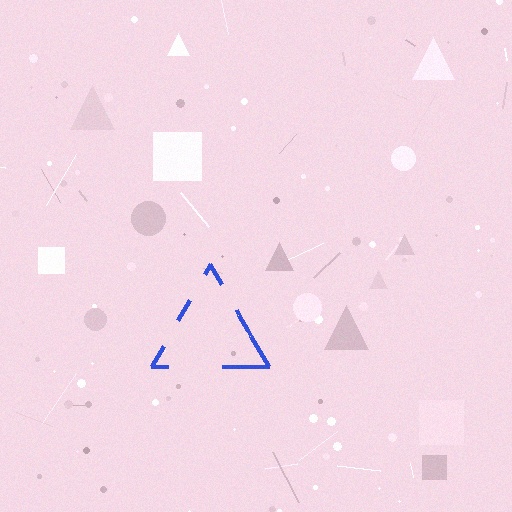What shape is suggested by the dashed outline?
The dashed outline suggests a triangle.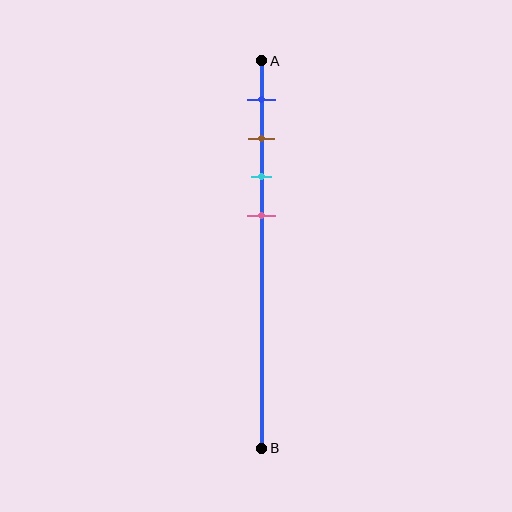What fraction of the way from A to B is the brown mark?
The brown mark is approximately 20% (0.2) of the way from A to B.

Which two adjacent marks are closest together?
The brown and cyan marks are the closest adjacent pair.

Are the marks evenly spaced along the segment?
Yes, the marks are approximately evenly spaced.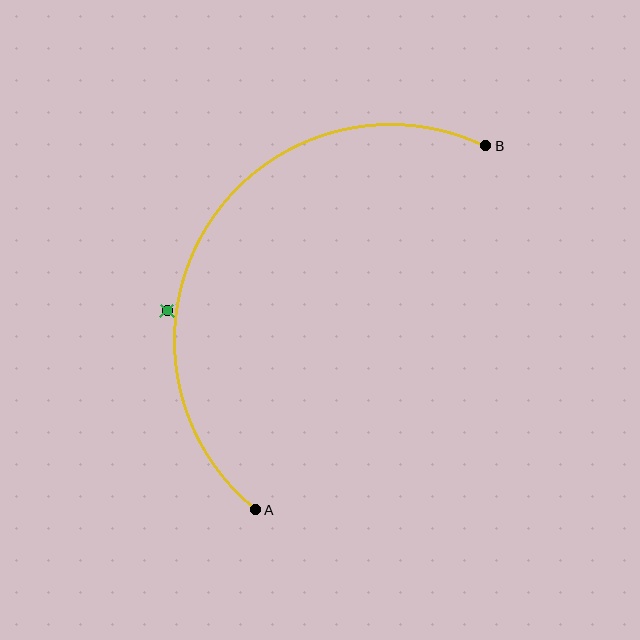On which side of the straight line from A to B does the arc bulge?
The arc bulges to the left of the straight line connecting A and B.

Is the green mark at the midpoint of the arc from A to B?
No — the green mark does not lie on the arc at all. It sits slightly outside the curve.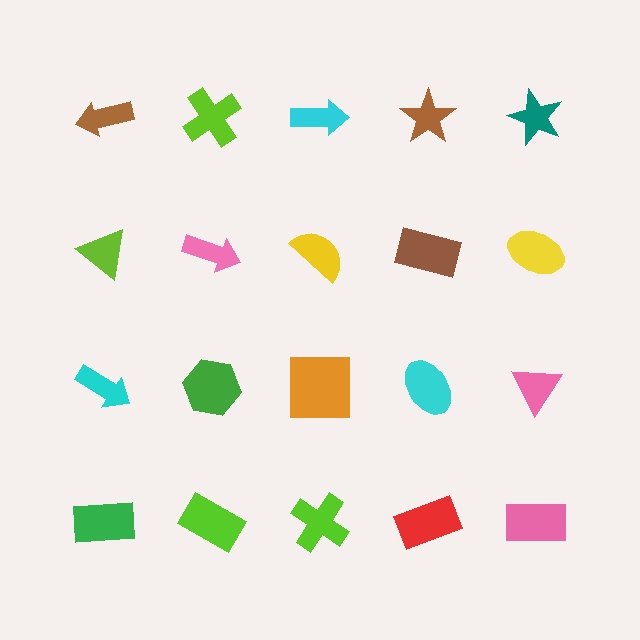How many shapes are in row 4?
5 shapes.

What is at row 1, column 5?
A teal star.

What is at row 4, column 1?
A green rectangle.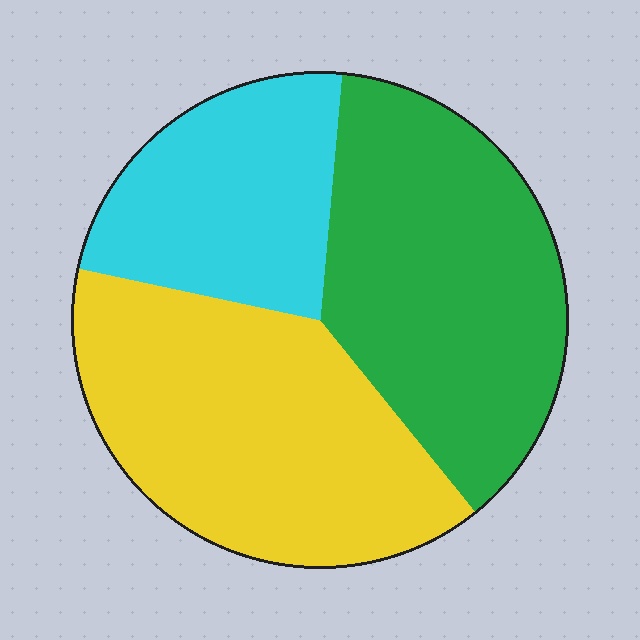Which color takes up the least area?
Cyan, at roughly 25%.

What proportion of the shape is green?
Green covers roughly 40% of the shape.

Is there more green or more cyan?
Green.